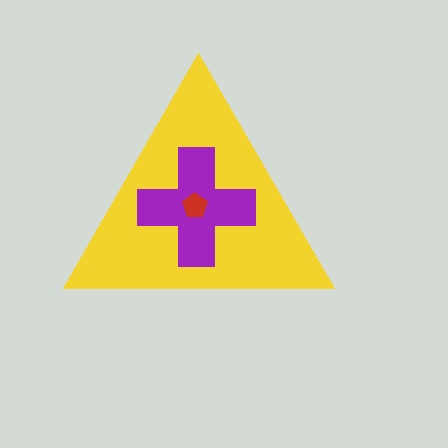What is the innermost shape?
The red pentagon.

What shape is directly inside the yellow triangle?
The purple cross.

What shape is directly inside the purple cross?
The red pentagon.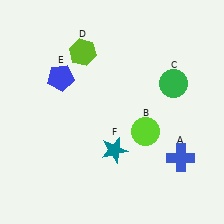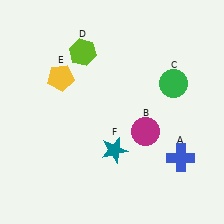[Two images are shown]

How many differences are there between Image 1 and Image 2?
There are 2 differences between the two images.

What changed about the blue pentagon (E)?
In Image 1, E is blue. In Image 2, it changed to yellow.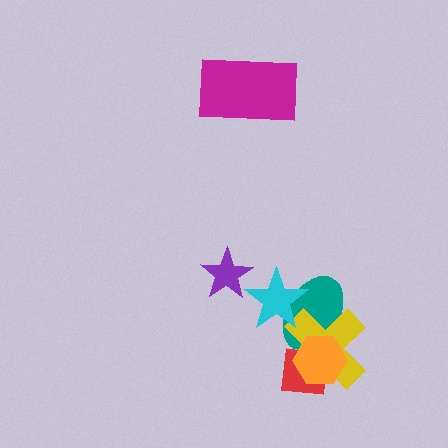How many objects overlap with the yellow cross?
4 objects overlap with the yellow cross.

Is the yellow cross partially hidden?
Yes, it is partially covered by another shape.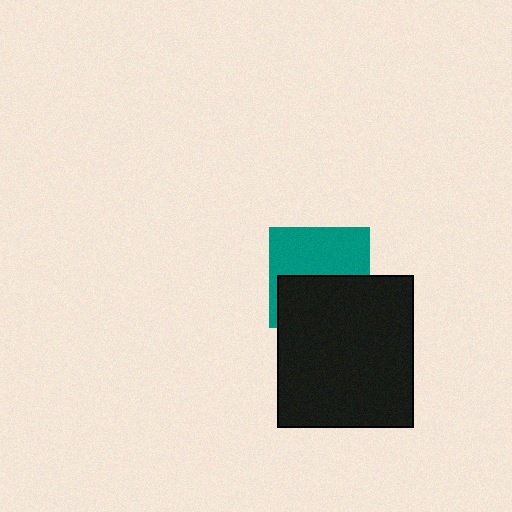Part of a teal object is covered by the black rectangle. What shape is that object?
It is a square.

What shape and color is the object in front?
The object in front is a black rectangle.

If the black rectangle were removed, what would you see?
You would see the complete teal square.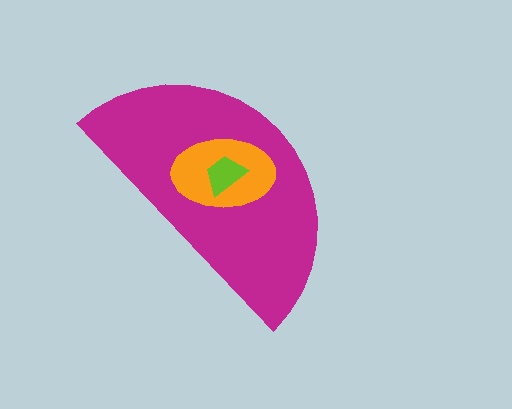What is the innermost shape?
The lime trapezoid.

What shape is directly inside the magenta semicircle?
The orange ellipse.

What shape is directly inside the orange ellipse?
The lime trapezoid.